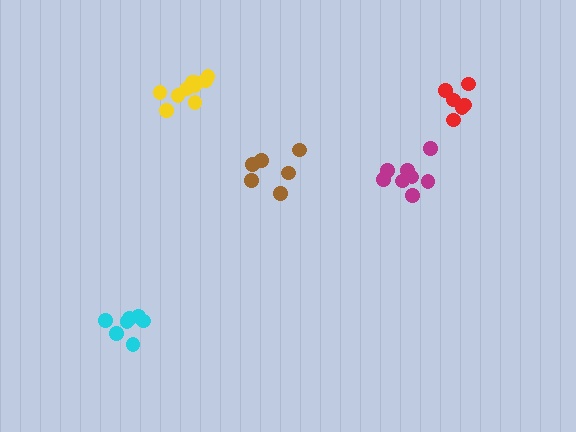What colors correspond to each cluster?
The clusters are colored: brown, red, magenta, cyan, yellow.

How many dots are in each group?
Group 1: 6 dots, Group 2: 6 dots, Group 3: 9 dots, Group 4: 7 dots, Group 5: 10 dots (38 total).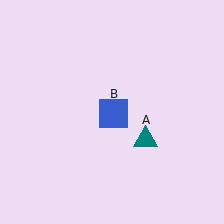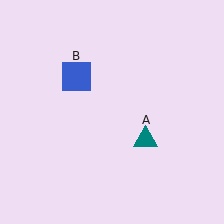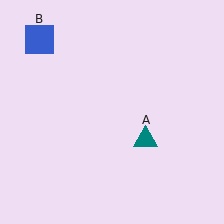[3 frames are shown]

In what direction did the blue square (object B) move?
The blue square (object B) moved up and to the left.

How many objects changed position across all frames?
1 object changed position: blue square (object B).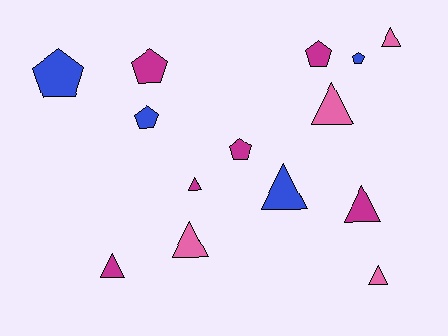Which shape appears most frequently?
Triangle, with 8 objects.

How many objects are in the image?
There are 14 objects.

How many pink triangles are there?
There are 4 pink triangles.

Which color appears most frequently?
Magenta, with 6 objects.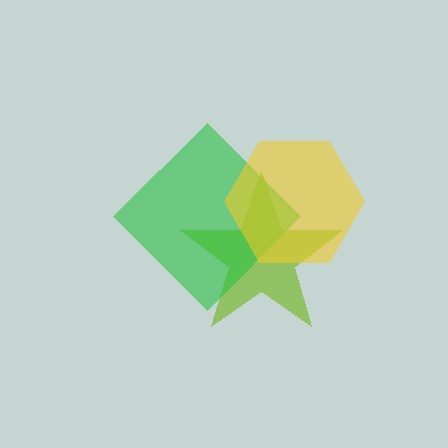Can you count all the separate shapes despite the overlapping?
Yes, there are 3 separate shapes.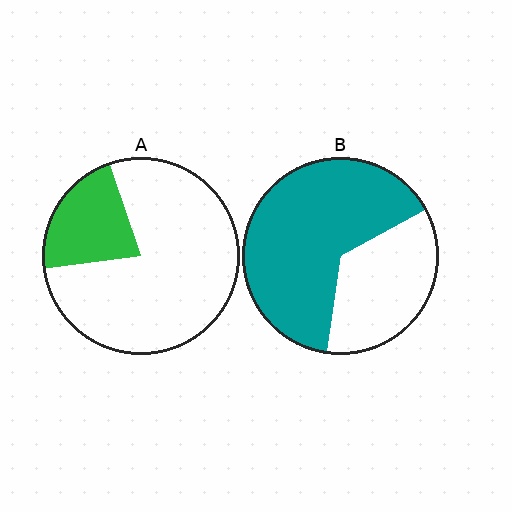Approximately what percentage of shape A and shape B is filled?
A is approximately 20% and B is approximately 65%.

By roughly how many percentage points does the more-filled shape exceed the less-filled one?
By roughly 45 percentage points (B over A).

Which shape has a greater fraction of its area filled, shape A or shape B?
Shape B.